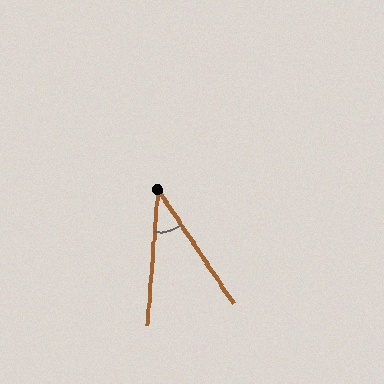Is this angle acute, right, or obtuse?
It is acute.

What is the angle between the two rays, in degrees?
Approximately 38 degrees.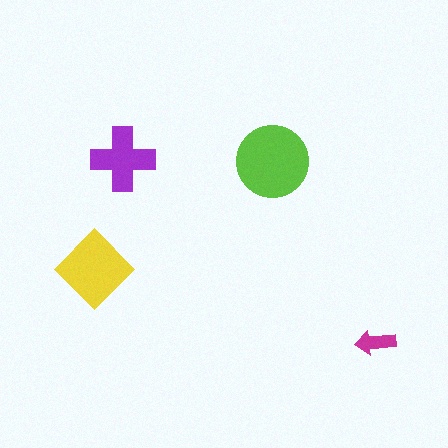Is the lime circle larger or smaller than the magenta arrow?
Larger.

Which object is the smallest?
The magenta arrow.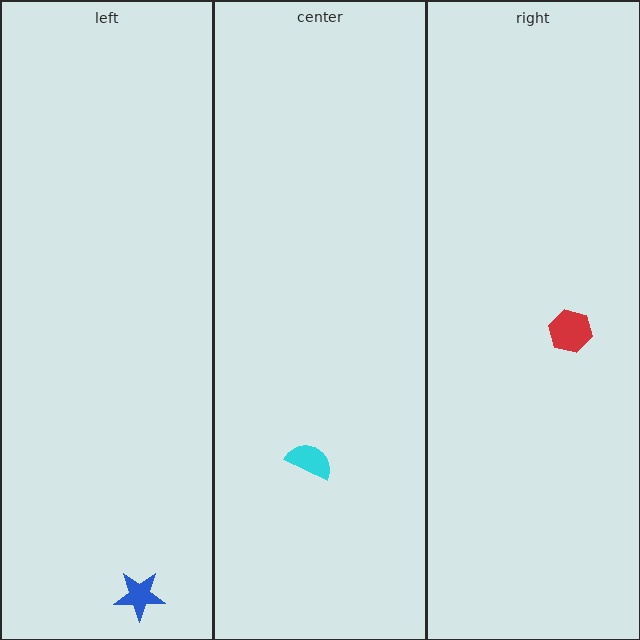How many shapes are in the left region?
1.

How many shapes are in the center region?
1.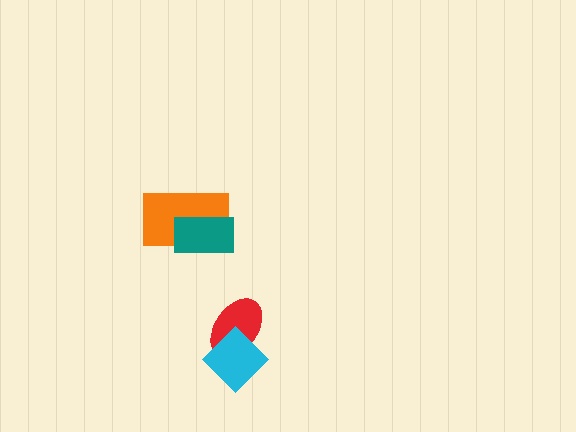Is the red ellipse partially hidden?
Yes, it is partially covered by another shape.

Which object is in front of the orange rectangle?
The teal rectangle is in front of the orange rectangle.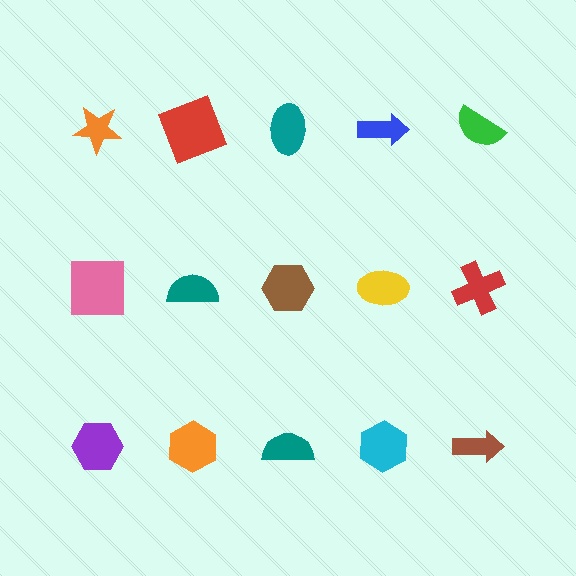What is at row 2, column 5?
A red cross.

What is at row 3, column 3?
A teal semicircle.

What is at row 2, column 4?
A yellow ellipse.